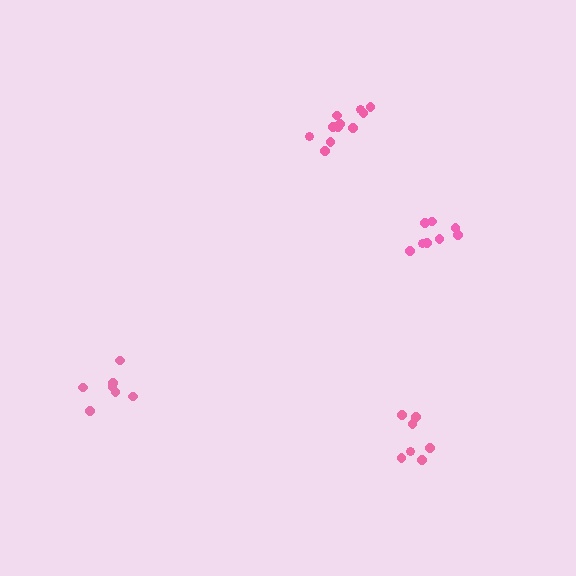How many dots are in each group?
Group 1: 7 dots, Group 2: 8 dots, Group 3: 11 dots, Group 4: 7 dots (33 total).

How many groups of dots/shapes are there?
There are 4 groups.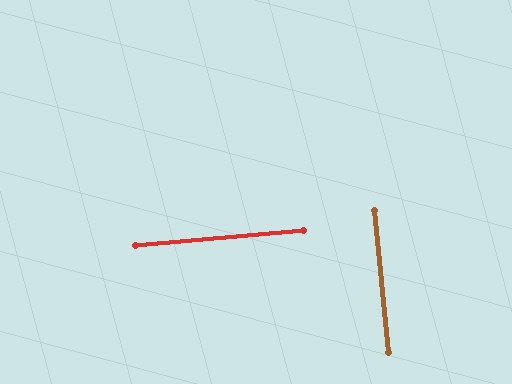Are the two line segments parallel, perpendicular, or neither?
Perpendicular — they meet at approximately 89°.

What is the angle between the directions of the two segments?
Approximately 89 degrees.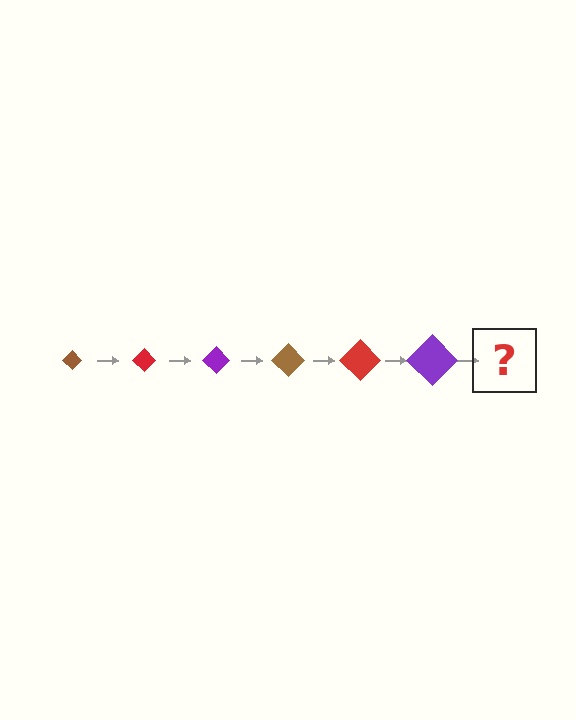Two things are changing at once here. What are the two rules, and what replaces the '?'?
The two rules are that the diamond grows larger each step and the color cycles through brown, red, and purple. The '?' should be a brown diamond, larger than the previous one.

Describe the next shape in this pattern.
It should be a brown diamond, larger than the previous one.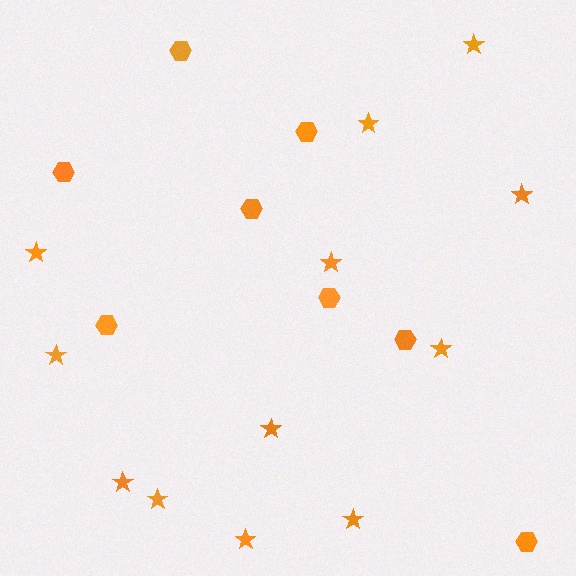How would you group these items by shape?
There are 2 groups: one group of stars (12) and one group of hexagons (8).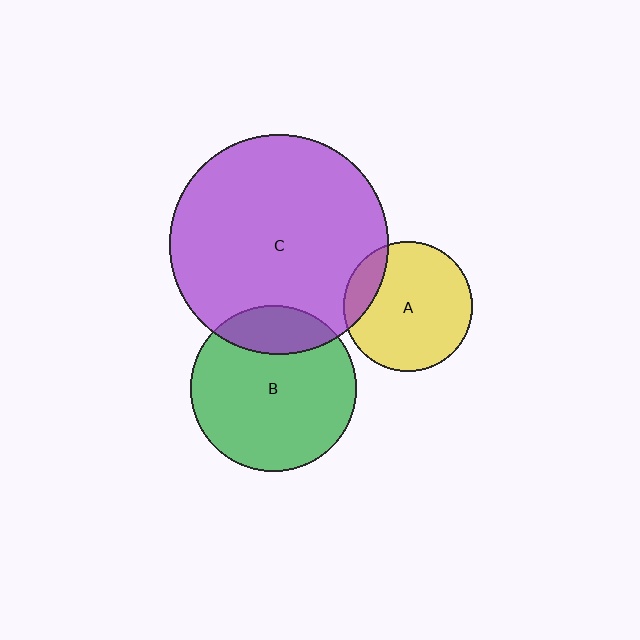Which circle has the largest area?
Circle C (purple).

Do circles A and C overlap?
Yes.